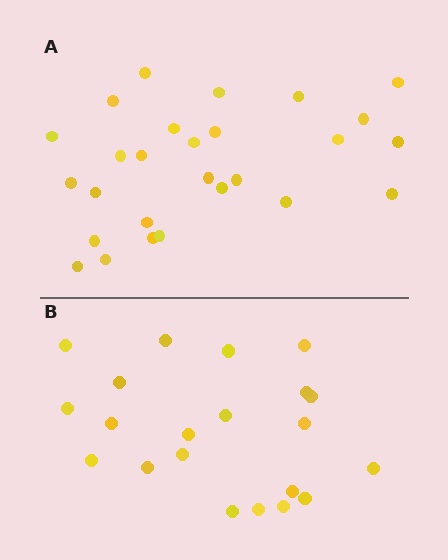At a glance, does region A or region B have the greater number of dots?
Region A (the top region) has more dots.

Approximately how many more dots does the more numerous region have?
Region A has about 6 more dots than region B.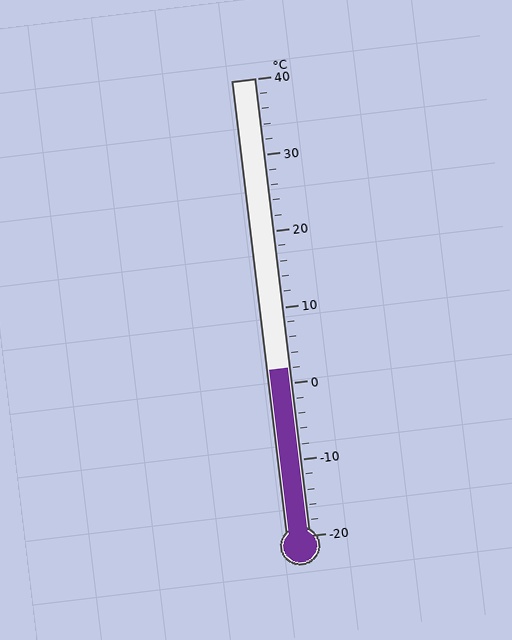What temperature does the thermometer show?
The thermometer shows approximately 2°C.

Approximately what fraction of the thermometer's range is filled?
The thermometer is filled to approximately 35% of its range.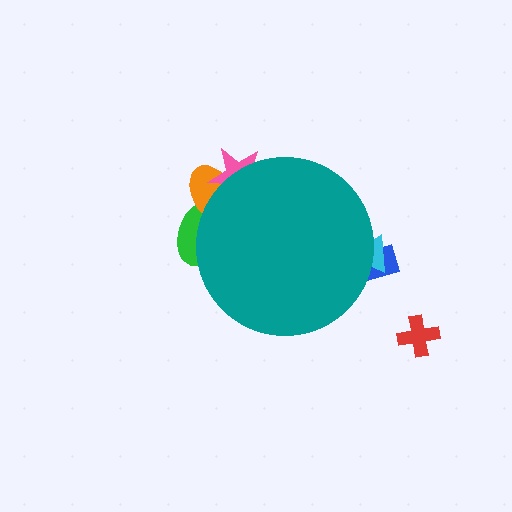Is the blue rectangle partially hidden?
Yes, the blue rectangle is partially hidden behind the teal circle.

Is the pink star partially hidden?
Yes, the pink star is partially hidden behind the teal circle.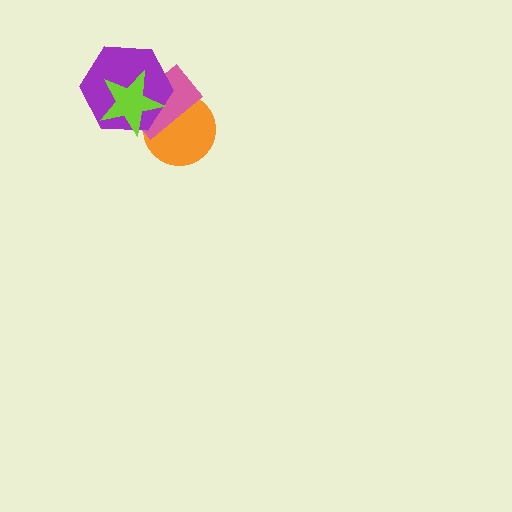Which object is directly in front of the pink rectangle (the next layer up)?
The purple hexagon is directly in front of the pink rectangle.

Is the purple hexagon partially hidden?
Yes, it is partially covered by another shape.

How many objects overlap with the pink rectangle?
3 objects overlap with the pink rectangle.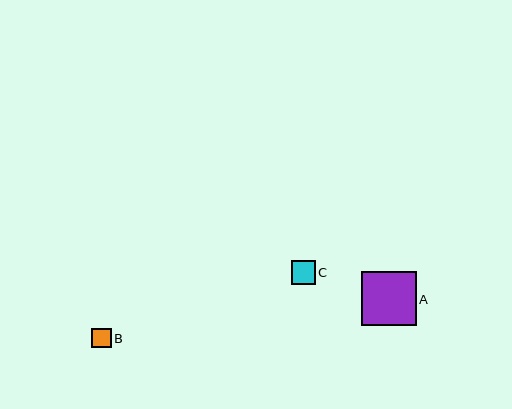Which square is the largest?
Square A is the largest with a size of approximately 54 pixels.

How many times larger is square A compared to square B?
Square A is approximately 2.8 times the size of square B.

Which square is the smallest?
Square B is the smallest with a size of approximately 19 pixels.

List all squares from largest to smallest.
From largest to smallest: A, C, B.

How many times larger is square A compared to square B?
Square A is approximately 2.8 times the size of square B.